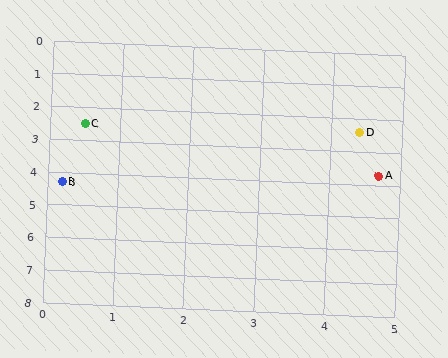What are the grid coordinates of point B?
Point B is at approximately (0.2, 4.3).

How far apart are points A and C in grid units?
Points A and C are about 4.4 grid units apart.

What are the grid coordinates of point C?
Point C is at approximately (0.5, 2.5).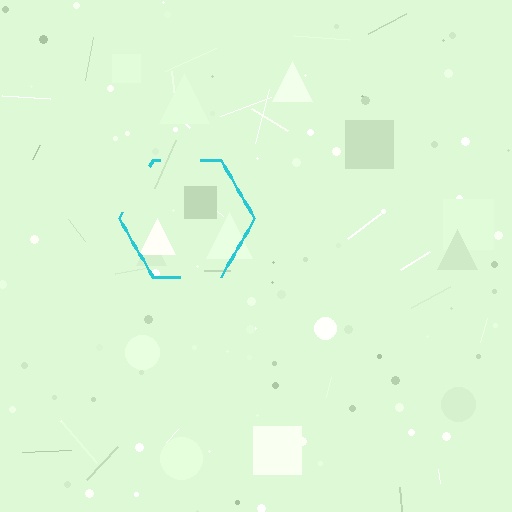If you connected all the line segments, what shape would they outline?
They would outline a hexagon.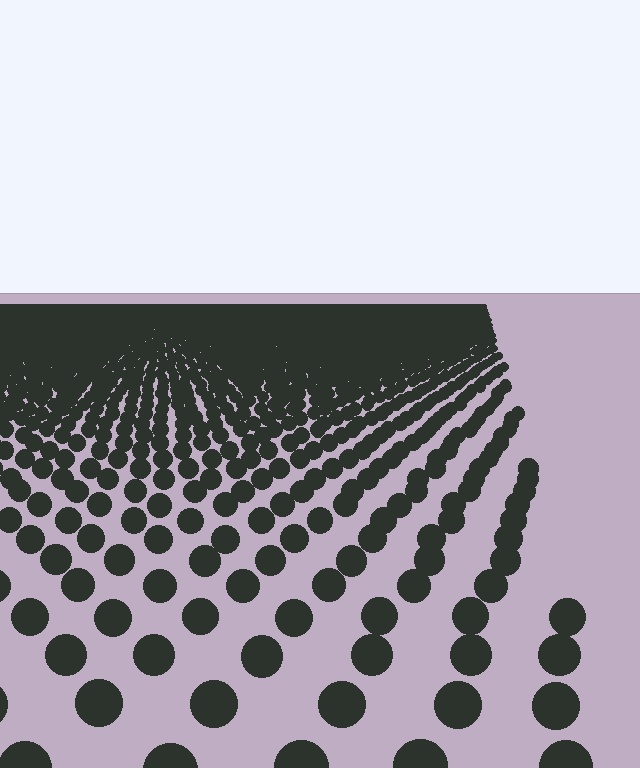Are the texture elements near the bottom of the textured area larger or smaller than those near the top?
Larger. Near the bottom, elements are closer to the viewer and appear at a bigger on-screen size.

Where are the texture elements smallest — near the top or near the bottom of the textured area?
Near the top.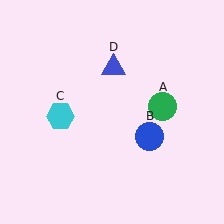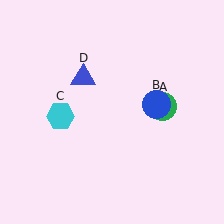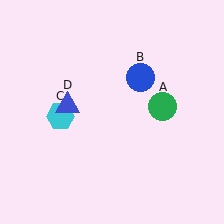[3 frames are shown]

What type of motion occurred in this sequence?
The blue circle (object B), blue triangle (object D) rotated counterclockwise around the center of the scene.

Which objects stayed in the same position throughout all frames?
Green circle (object A) and cyan hexagon (object C) remained stationary.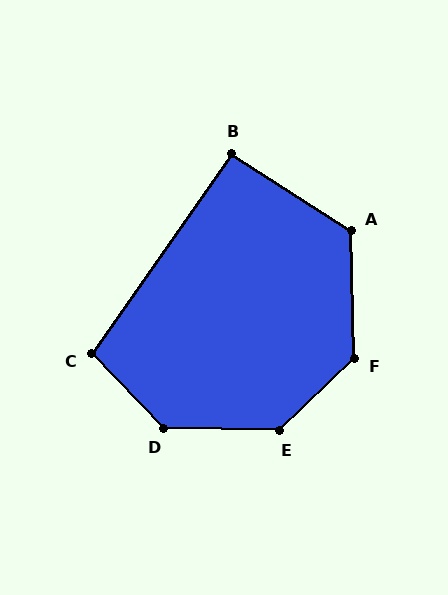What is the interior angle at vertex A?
Approximately 124 degrees (obtuse).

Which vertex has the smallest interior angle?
B, at approximately 92 degrees.